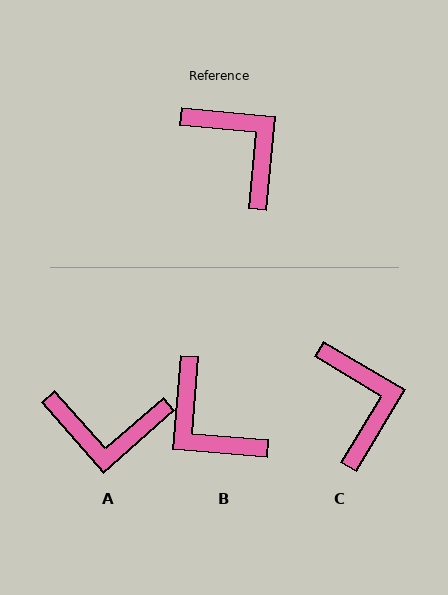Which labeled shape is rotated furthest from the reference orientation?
B, about 179 degrees away.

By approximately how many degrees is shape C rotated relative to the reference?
Approximately 26 degrees clockwise.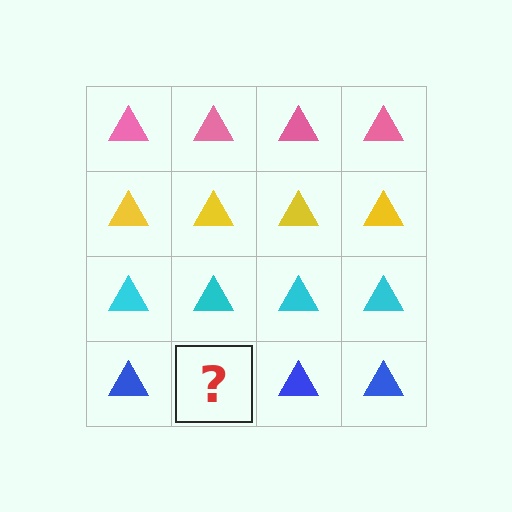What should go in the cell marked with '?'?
The missing cell should contain a blue triangle.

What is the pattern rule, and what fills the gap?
The rule is that each row has a consistent color. The gap should be filled with a blue triangle.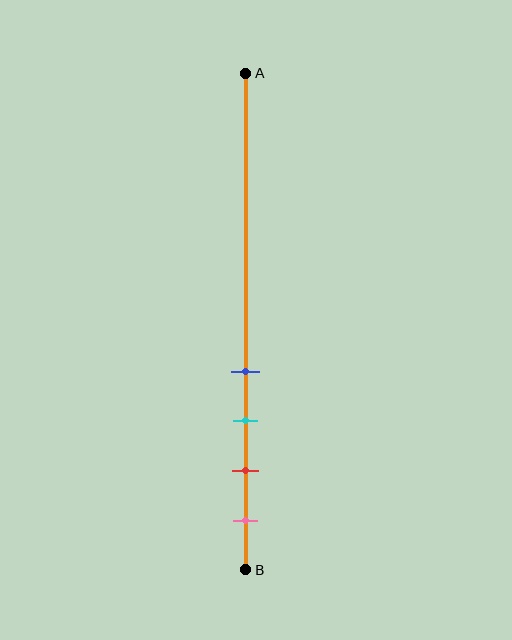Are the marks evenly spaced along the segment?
Yes, the marks are approximately evenly spaced.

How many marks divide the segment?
There are 4 marks dividing the segment.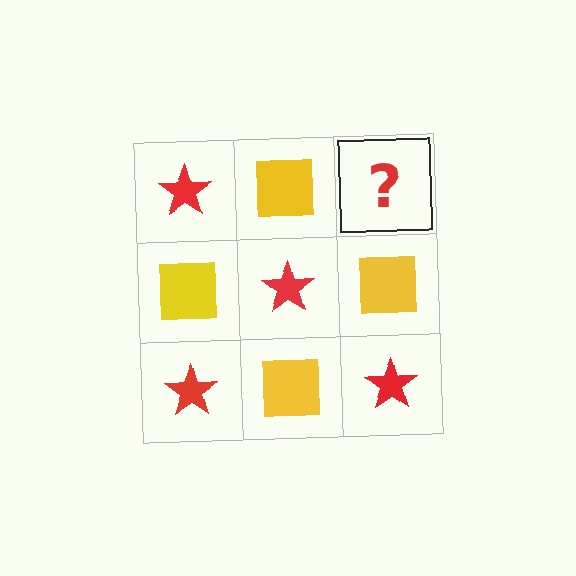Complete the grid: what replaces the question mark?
The question mark should be replaced with a red star.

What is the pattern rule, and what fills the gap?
The rule is that it alternates red star and yellow square in a checkerboard pattern. The gap should be filled with a red star.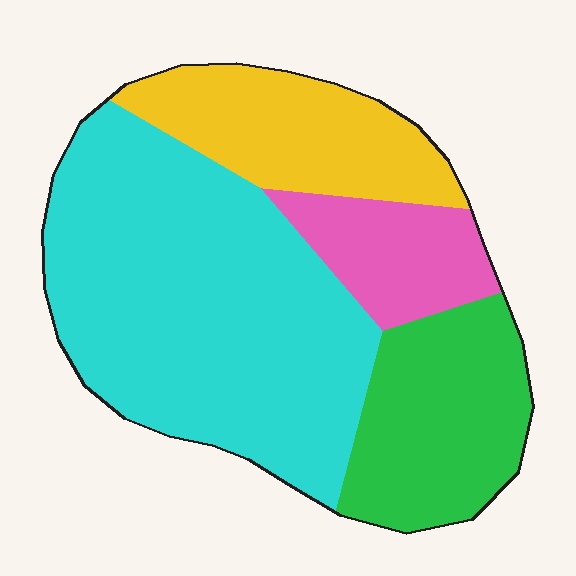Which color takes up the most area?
Cyan, at roughly 50%.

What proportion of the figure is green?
Green takes up about one fifth (1/5) of the figure.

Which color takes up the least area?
Pink, at roughly 10%.